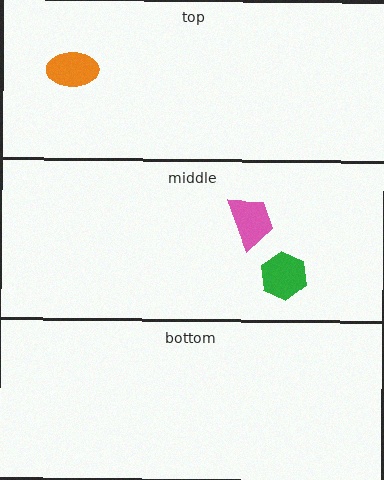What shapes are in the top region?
The orange ellipse.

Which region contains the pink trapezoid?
The middle region.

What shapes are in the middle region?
The green hexagon, the pink trapezoid.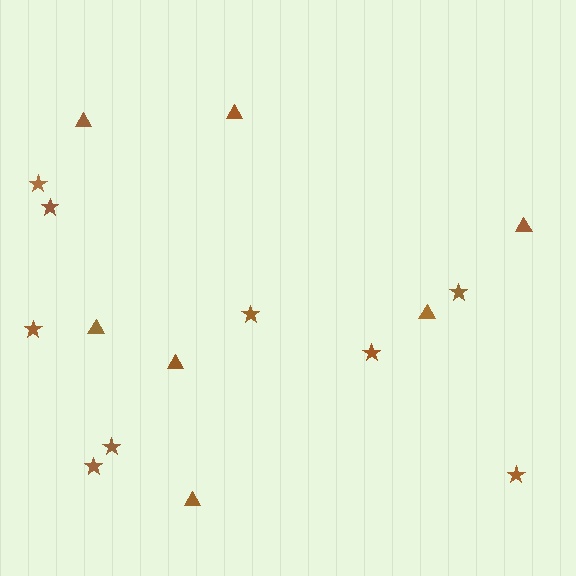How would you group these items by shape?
There are 2 groups: one group of triangles (7) and one group of stars (9).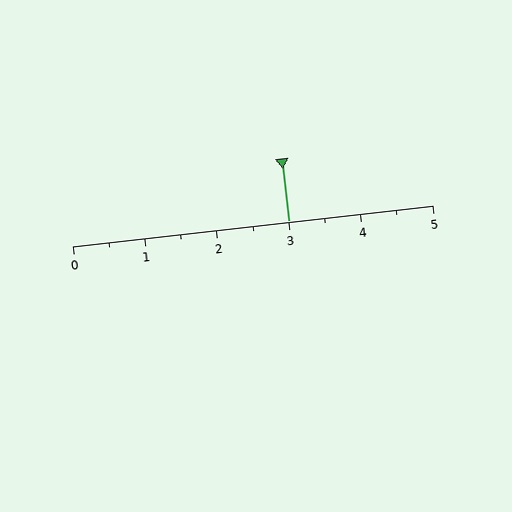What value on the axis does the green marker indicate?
The marker indicates approximately 3.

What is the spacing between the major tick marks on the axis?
The major ticks are spaced 1 apart.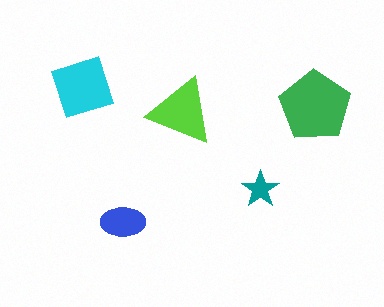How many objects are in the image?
There are 5 objects in the image.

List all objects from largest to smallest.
The green pentagon, the cyan square, the lime triangle, the blue ellipse, the teal star.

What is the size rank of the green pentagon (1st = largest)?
1st.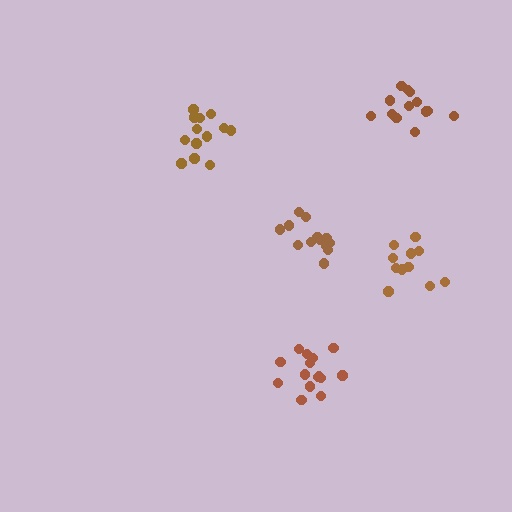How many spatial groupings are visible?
There are 5 spatial groupings.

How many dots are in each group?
Group 1: 13 dots, Group 2: 16 dots, Group 3: 13 dots, Group 4: 12 dots, Group 5: 13 dots (67 total).